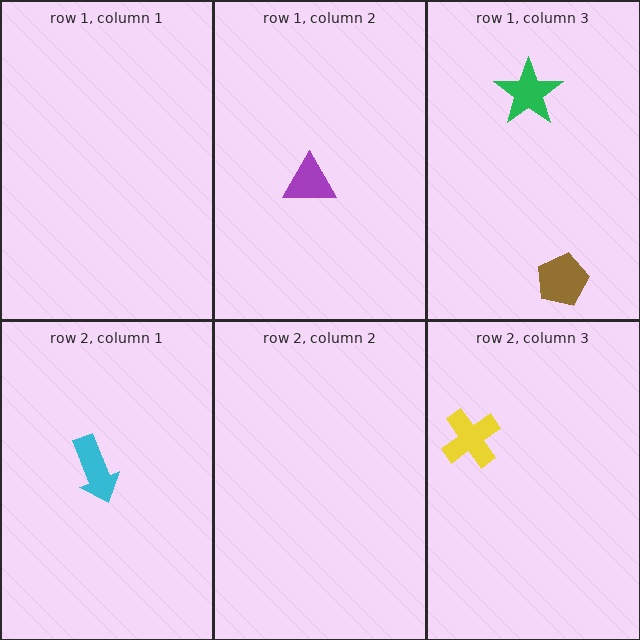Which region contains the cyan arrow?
The row 2, column 1 region.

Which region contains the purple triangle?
The row 1, column 2 region.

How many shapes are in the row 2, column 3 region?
1.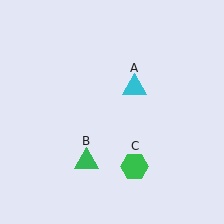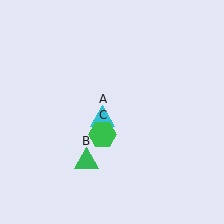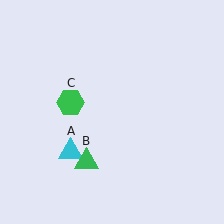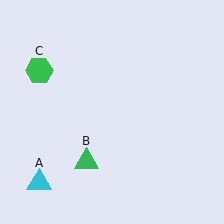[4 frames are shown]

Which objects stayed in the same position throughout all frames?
Green triangle (object B) remained stationary.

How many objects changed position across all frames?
2 objects changed position: cyan triangle (object A), green hexagon (object C).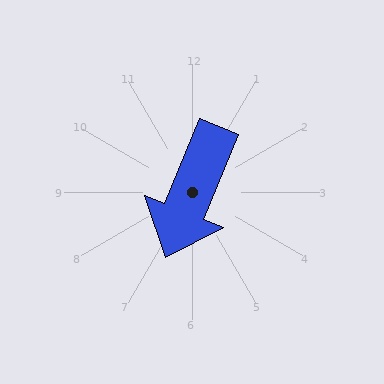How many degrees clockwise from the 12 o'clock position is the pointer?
Approximately 202 degrees.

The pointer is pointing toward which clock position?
Roughly 7 o'clock.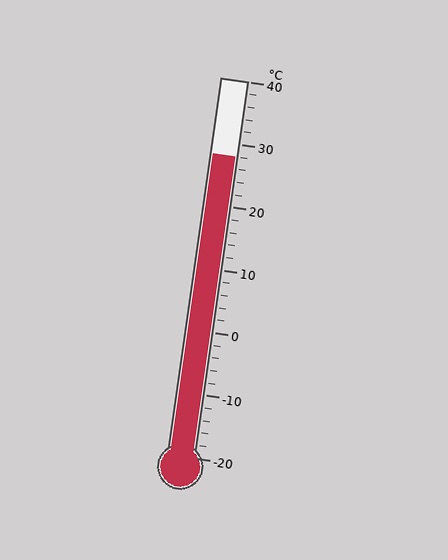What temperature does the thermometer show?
The thermometer shows approximately 28°C.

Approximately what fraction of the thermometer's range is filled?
The thermometer is filled to approximately 80% of its range.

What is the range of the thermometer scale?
The thermometer scale ranges from -20°C to 40°C.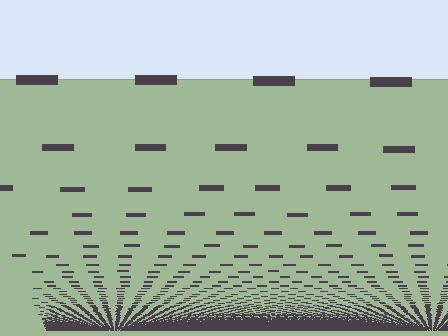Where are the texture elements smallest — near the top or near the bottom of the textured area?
Near the bottom.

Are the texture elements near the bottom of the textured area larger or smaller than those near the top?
Smaller. The gradient is inverted — elements near the bottom are smaller and denser.